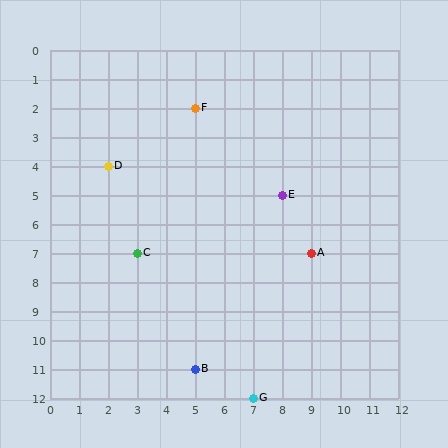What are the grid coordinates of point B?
Point B is at grid coordinates (5, 11).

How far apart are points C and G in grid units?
Points C and G are 4 columns and 5 rows apart (about 6.4 grid units diagonally).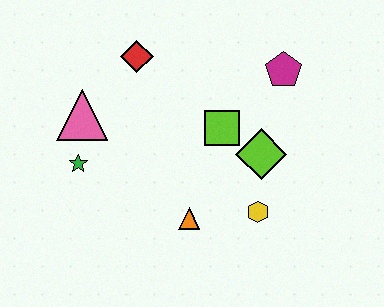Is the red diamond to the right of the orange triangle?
No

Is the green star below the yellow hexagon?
No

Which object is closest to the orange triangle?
The yellow hexagon is closest to the orange triangle.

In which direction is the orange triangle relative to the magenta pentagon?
The orange triangle is below the magenta pentagon.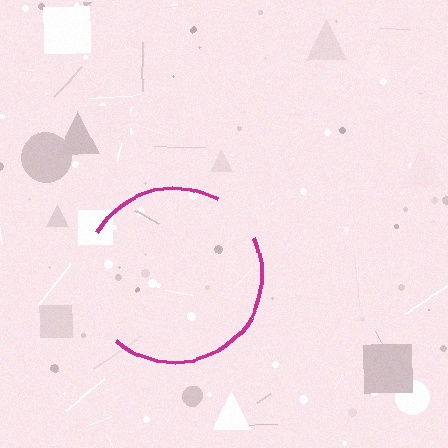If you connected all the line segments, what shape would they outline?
They would outline a circle.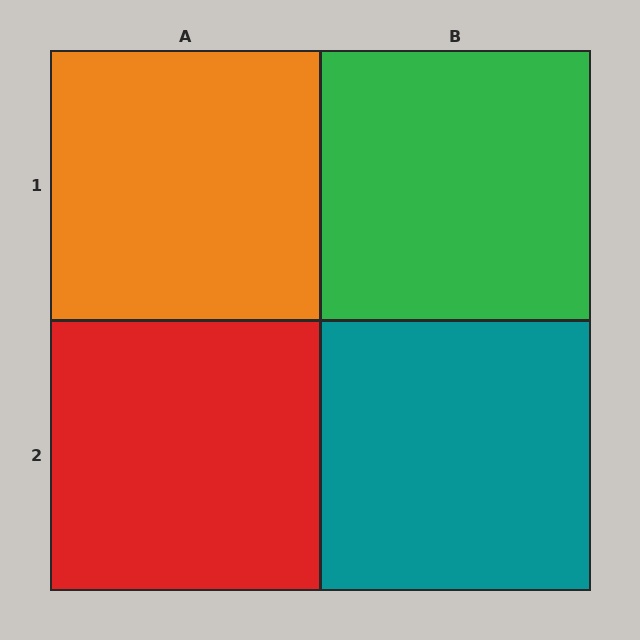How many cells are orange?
1 cell is orange.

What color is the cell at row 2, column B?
Teal.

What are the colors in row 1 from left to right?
Orange, green.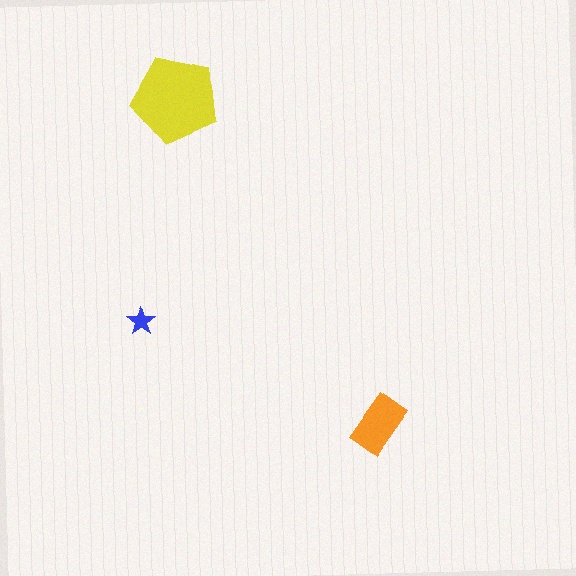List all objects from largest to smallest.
The yellow pentagon, the orange rectangle, the blue star.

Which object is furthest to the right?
The orange rectangle is rightmost.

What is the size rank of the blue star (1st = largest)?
3rd.